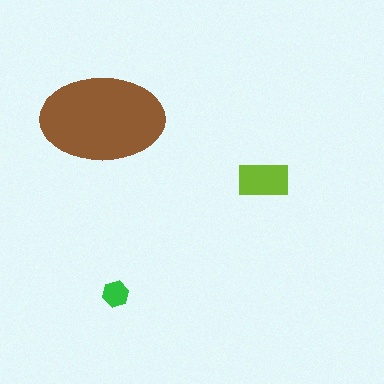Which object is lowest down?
The green hexagon is bottommost.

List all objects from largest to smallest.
The brown ellipse, the lime rectangle, the green hexagon.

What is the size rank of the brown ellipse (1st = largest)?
1st.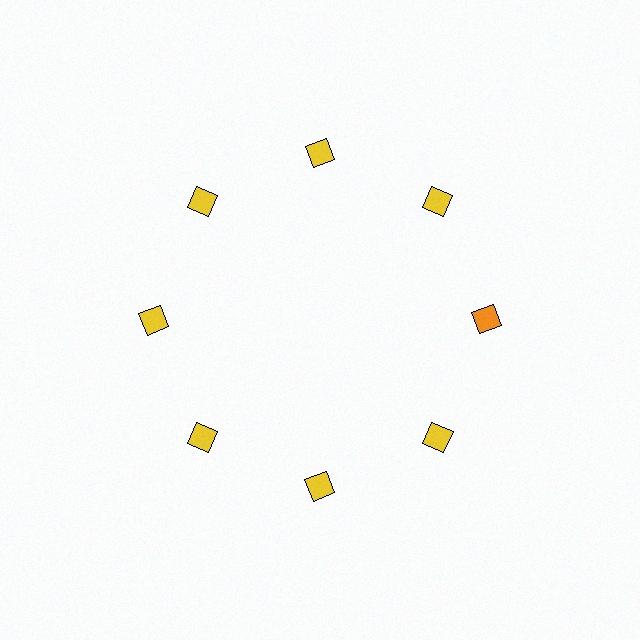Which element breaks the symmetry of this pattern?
The orange square at roughly the 3 o'clock position breaks the symmetry. All other shapes are yellow squares.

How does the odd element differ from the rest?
It has a different color: orange instead of yellow.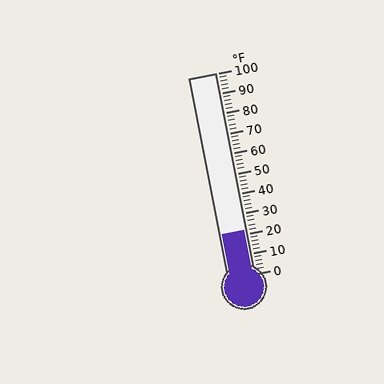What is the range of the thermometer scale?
The thermometer scale ranges from 0°F to 100°F.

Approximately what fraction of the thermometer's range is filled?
The thermometer is filled to approximately 20% of its range.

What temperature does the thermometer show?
The thermometer shows approximately 22°F.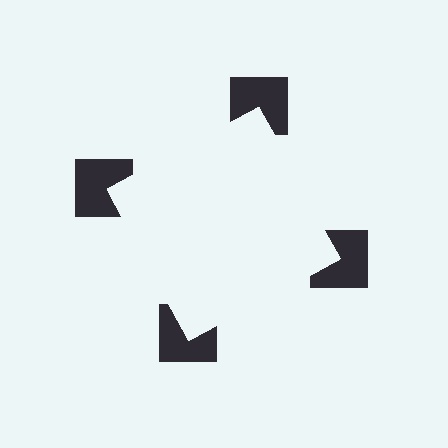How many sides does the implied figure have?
4 sides.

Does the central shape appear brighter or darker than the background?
It typically appears slightly brighter than the background, even though no actual brightness change is drawn.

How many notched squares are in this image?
There are 4 — one at each vertex of the illusory square.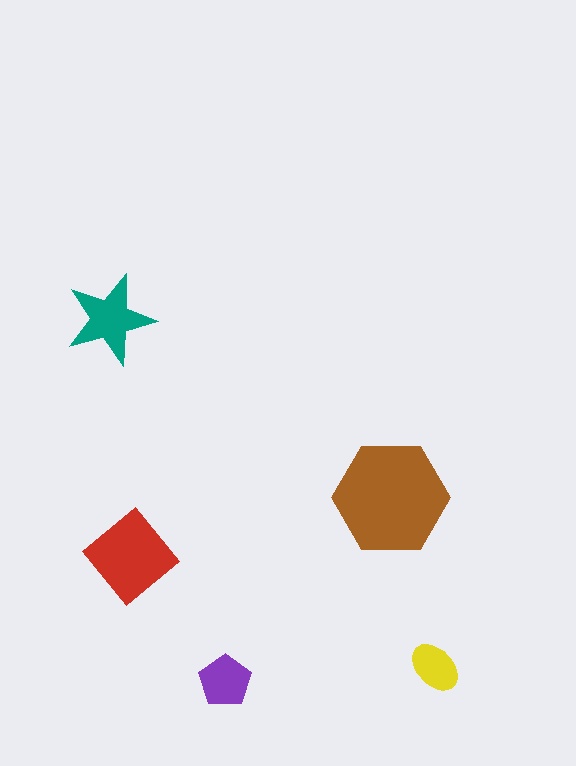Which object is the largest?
The brown hexagon.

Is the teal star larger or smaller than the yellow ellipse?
Larger.